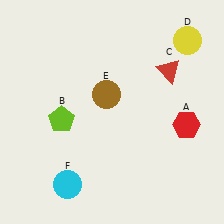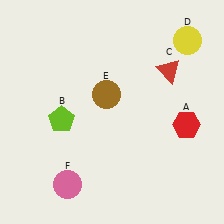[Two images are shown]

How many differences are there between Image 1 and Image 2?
There is 1 difference between the two images.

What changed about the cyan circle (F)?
In Image 1, F is cyan. In Image 2, it changed to pink.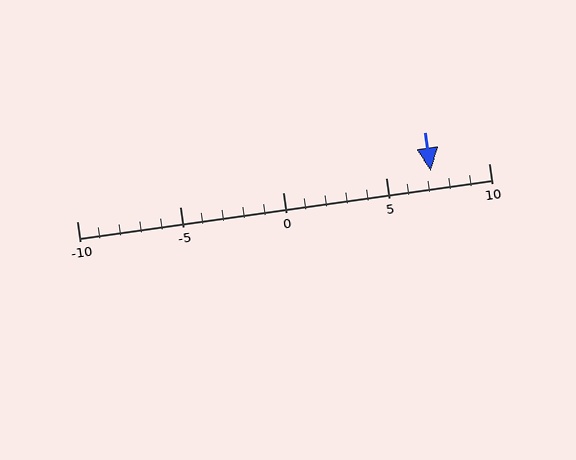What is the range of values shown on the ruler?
The ruler shows values from -10 to 10.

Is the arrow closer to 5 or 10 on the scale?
The arrow is closer to 5.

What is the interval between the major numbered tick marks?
The major tick marks are spaced 5 units apart.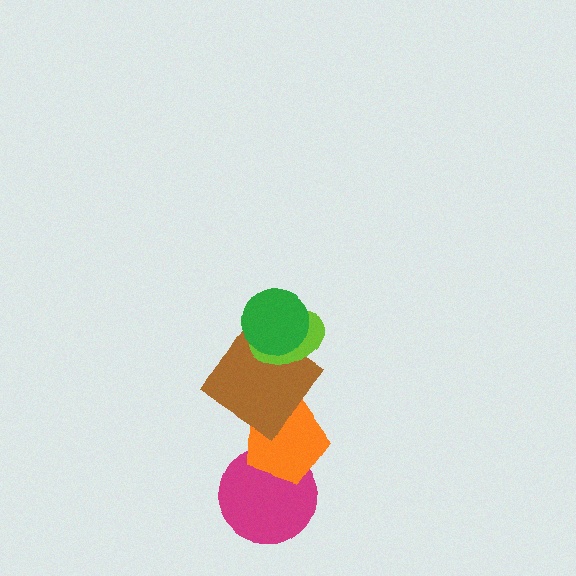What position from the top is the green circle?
The green circle is 1st from the top.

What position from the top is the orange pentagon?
The orange pentagon is 4th from the top.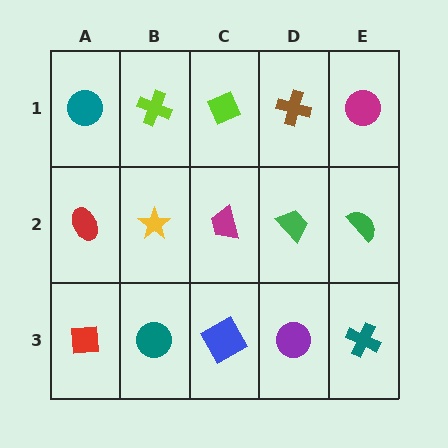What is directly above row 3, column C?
A magenta trapezoid.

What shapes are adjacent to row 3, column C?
A magenta trapezoid (row 2, column C), a teal circle (row 3, column B), a purple circle (row 3, column D).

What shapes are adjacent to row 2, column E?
A magenta circle (row 1, column E), a teal cross (row 3, column E), a green trapezoid (row 2, column D).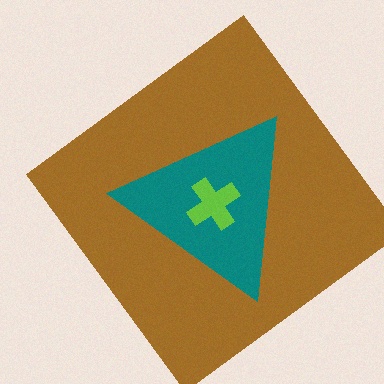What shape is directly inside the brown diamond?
The teal triangle.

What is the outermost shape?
The brown diamond.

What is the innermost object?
The lime cross.